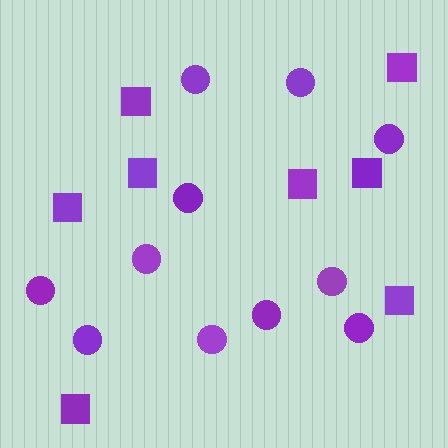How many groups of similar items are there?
There are 2 groups: one group of circles (11) and one group of squares (8).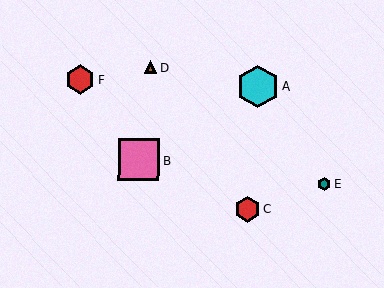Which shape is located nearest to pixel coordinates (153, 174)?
The pink square (labeled B) at (139, 160) is nearest to that location.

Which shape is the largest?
The cyan hexagon (labeled A) is the largest.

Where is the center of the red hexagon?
The center of the red hexagon is at (80, 80).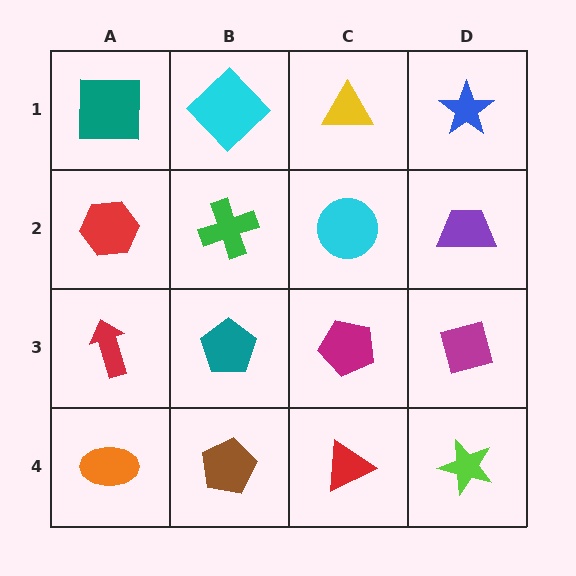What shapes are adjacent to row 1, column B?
A green cross (row 2, column B), a teal square (row 1, column A), a yellow triangle (row 1, column C).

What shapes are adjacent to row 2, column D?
A blue star (row 1, column D), a magenta diamond (row 3, column D), a cyan circle (row 2, column C).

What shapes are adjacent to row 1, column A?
A red hexagon (row 2, column A), a cyan diamond (row 1, column B).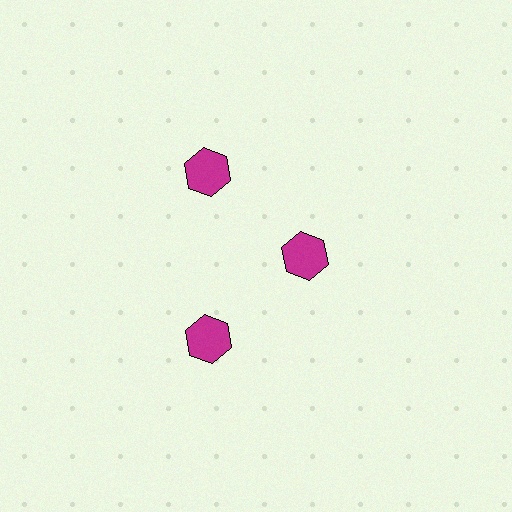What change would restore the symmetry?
The symmetry would be restored by moving it outward, back onto the ring so that all 3 hexagons sit at equal angles and equal distance from the center.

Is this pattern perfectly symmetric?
No. The 3 magenta hexagons are arranged in a ring, but one element near the 3 o'clock position is pulled inward toward the center, breaking the 3-fold rotational symmetry.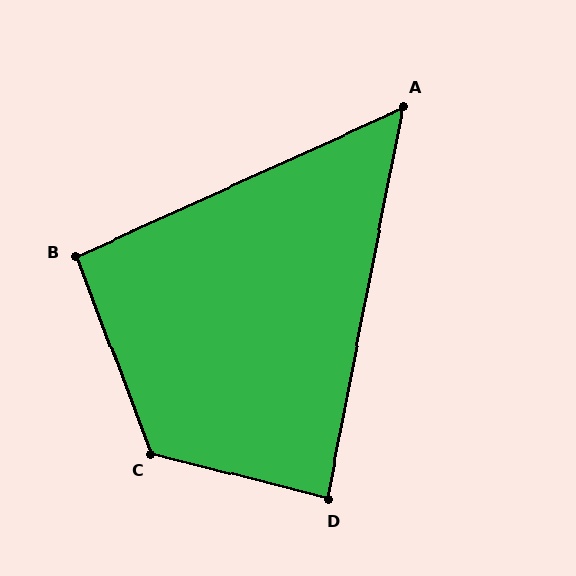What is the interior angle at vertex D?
Approximately 87 degrees (approximately right).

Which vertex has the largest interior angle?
C, at approximately 125 degrees.